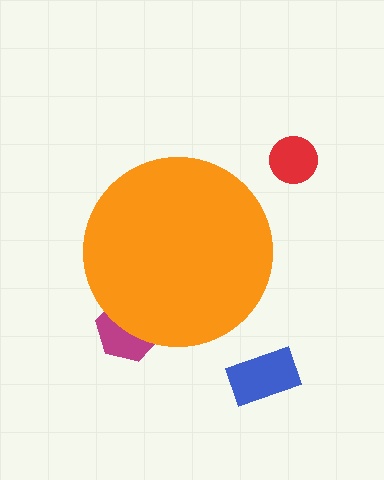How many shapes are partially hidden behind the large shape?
1 shape is partially hidden.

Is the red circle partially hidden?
No, the red circle is fully visible.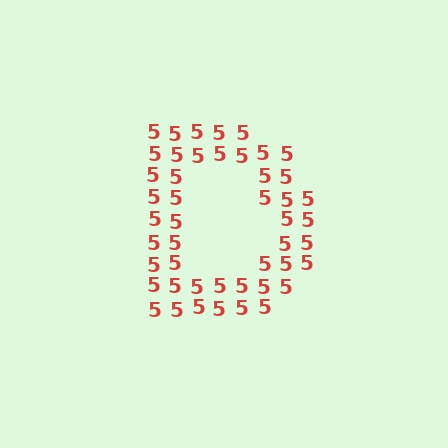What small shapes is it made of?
It is made of small digit 5's.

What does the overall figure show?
The overall figure shows the letter D.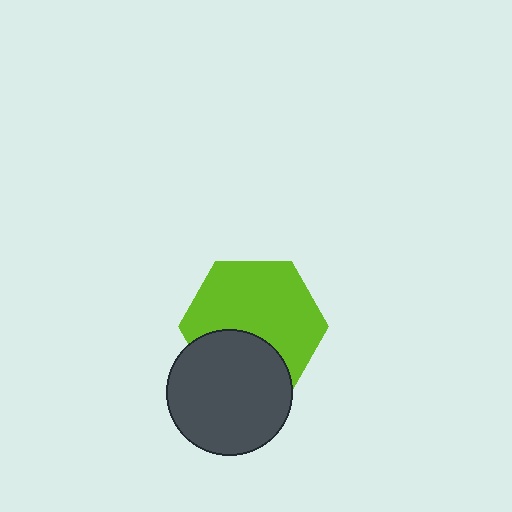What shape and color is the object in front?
The object in front is a dark gray circle.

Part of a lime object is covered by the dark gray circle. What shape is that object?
It is a hexagon.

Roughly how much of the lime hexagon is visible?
Most of it is visible (roughly 67%).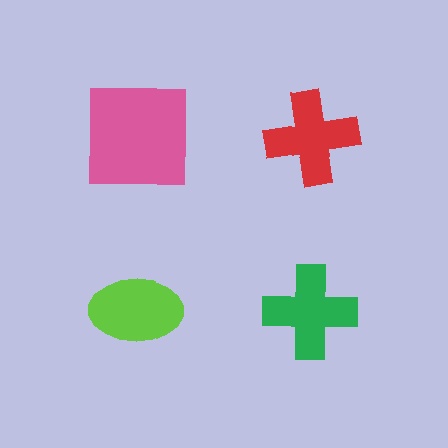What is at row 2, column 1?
A lime ellipse.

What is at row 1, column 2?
A red cross.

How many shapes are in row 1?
2 shapes.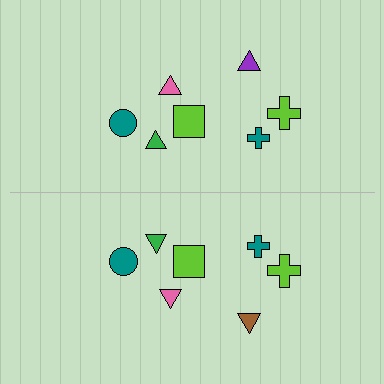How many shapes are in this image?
There are 14 shapes in this image.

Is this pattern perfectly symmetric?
No, the pattern is not perfectly symmetric. The brown triangle on the bottom side breaks the symmetry — its mirror counterpart is purple.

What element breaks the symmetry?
The brown triangle on the bottom side breaks the symmetry — its mirror counterpart is purple.